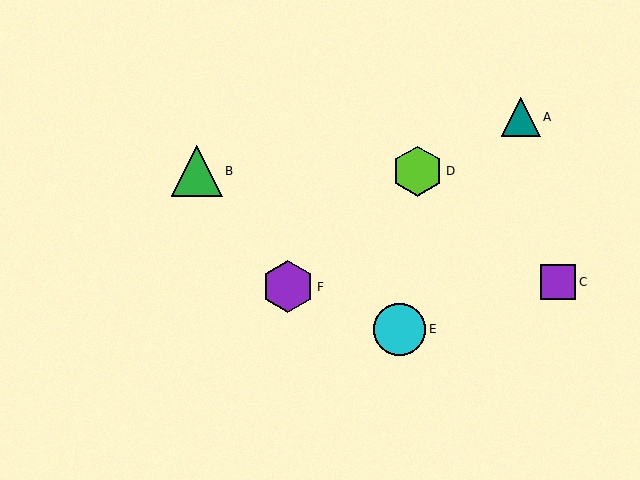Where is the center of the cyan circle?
The center of the cyan circle is at (400, 329).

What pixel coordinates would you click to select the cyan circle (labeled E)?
Click at (400, 329) to select the cyan circle E.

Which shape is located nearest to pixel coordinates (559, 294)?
The purple square (labeled C) at (558, 282) is nearest to that location.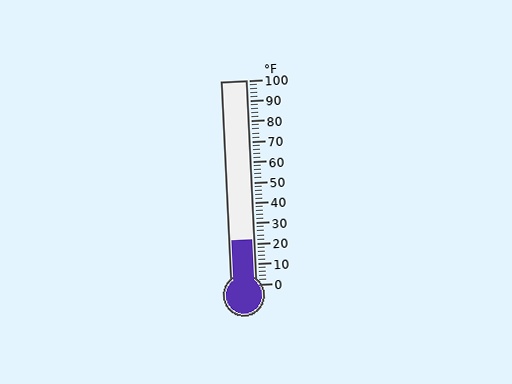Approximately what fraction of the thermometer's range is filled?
The thermometer is filled to approximately 20% of its range.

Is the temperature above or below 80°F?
The temperature is below 80°F.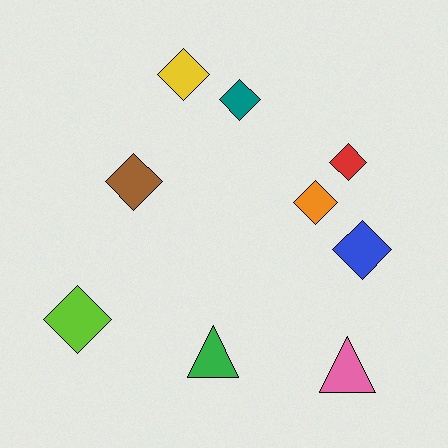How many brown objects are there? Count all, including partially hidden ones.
There is 1 brown object.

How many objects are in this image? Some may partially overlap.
There are 9 objects.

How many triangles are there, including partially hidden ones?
There are 2 triangles.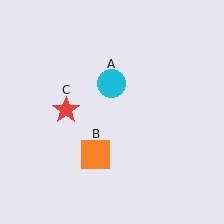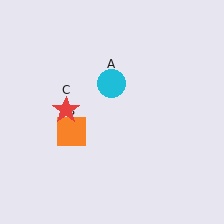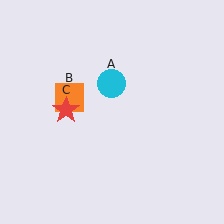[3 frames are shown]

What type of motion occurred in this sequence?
The orange square (object B) rotated clockwise around the center of the scene.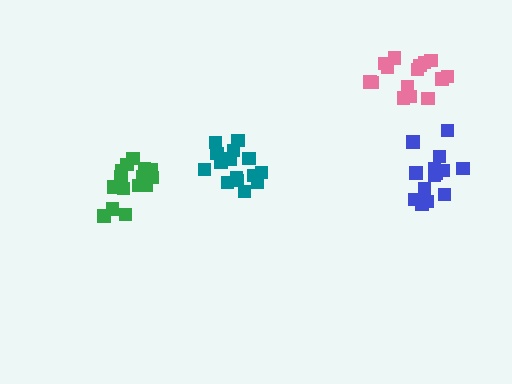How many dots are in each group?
Group 1: 15 dots, Group 2: 17 dots, Group 3: 14 dots, Group 4: 15 dots (61 total).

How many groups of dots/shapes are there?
There are 4 groups.